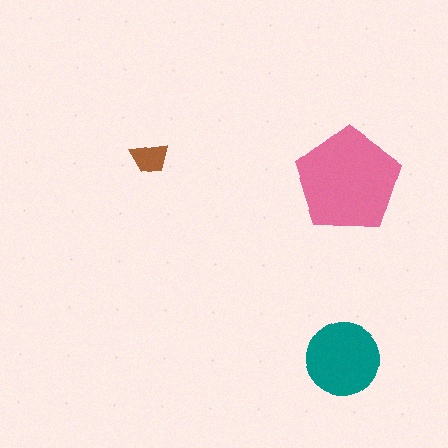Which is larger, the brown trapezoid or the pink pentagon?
The pink pentagon.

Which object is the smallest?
The brown trapezoid.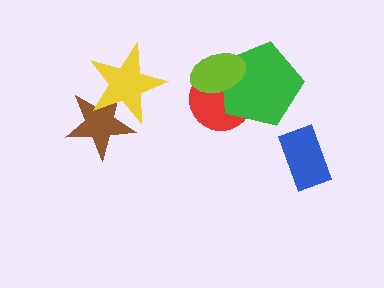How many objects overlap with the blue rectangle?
0 objects overlap with the blue rectangle.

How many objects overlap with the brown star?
1 object overlaps with the brown star.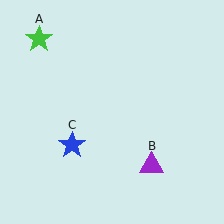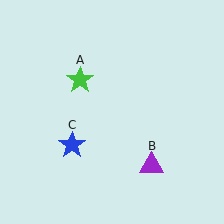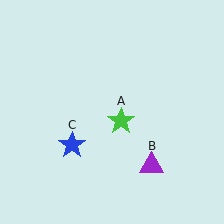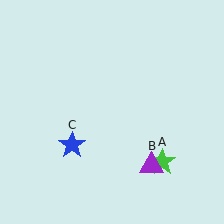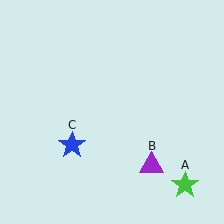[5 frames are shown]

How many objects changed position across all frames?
1 object changed position: green star (object A).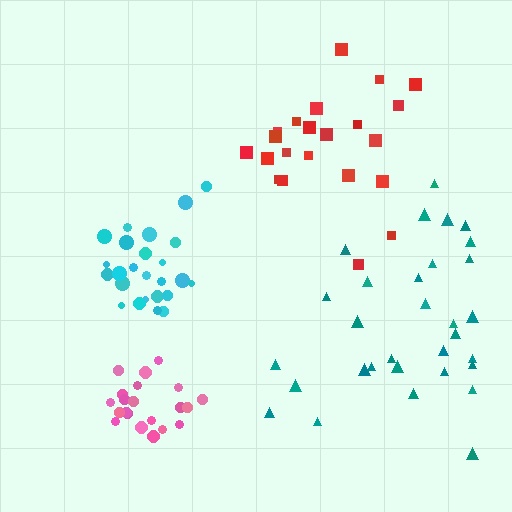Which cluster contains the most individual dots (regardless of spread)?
Teal (31).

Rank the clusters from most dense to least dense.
pink, cyan, red, teal.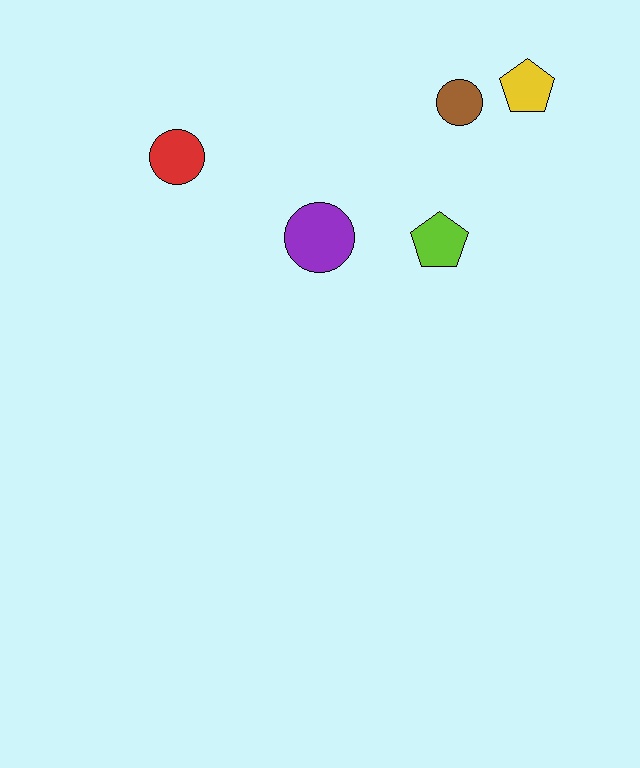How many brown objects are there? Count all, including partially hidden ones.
There is 1 brown object.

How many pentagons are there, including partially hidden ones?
There are 2 pentagons.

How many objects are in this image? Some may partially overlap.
There are 5 objects.